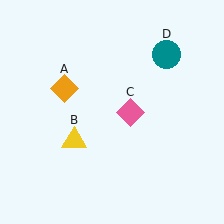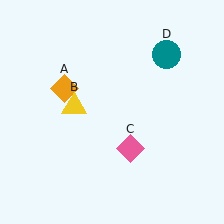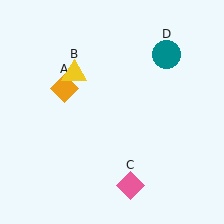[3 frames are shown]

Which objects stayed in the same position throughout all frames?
Orange diamond (object A) and teal circle (object D) remained stationary.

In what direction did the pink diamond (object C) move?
The pink diamond (object C) moved down.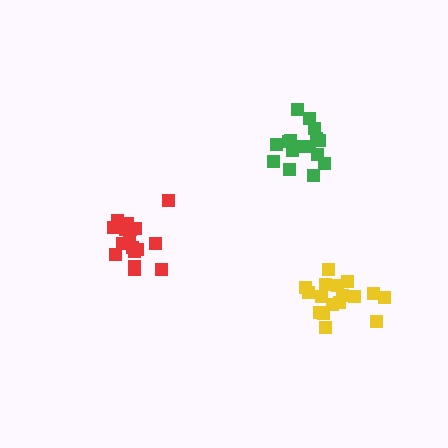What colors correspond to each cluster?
The clusters are colored: green, red, yellow.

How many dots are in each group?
Group 1: 16 dots, Group 2: 18 dots, Group 3: 17 dots (51 total).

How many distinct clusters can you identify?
There are 3 distinct clusters.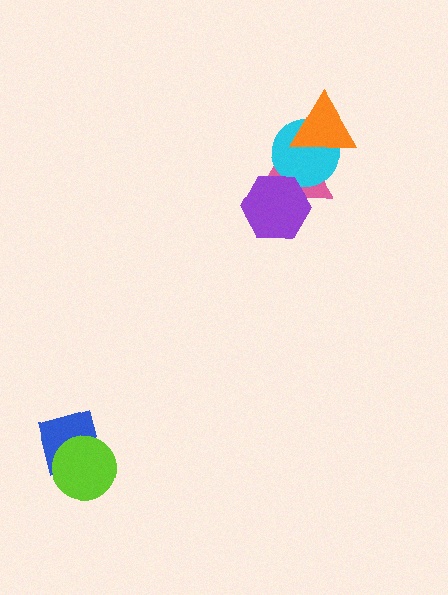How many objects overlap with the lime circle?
1 object overlaps with the lime circle.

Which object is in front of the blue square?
The lime circle is in front of the blue square.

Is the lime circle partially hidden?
No, no other shape covers it.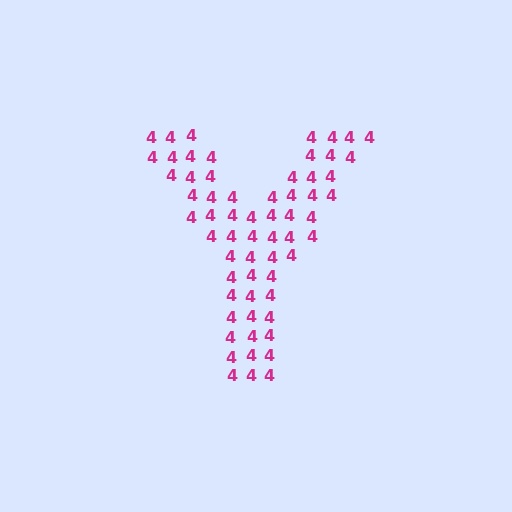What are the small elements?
The small elements are digit 4's.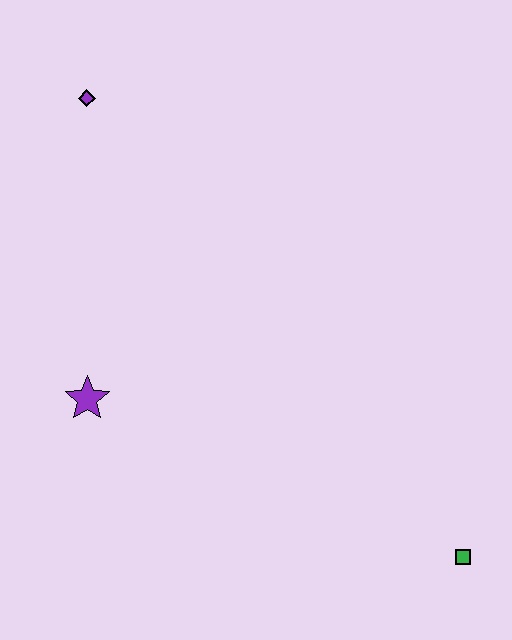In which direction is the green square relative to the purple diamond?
The green square is below the purple diamond.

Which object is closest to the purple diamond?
The purple star is closest to the purple diamond.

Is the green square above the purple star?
No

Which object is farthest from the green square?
The purple diamond is farthest from the green square.